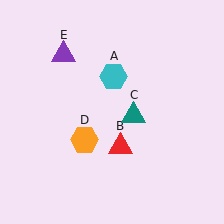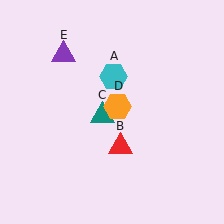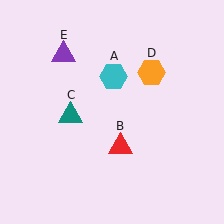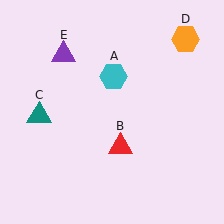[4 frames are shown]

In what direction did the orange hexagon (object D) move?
The orange hexagon (object D) moved up and to the right.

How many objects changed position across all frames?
2 objects changed position: teal triangle (object C), orange hexagon (object D).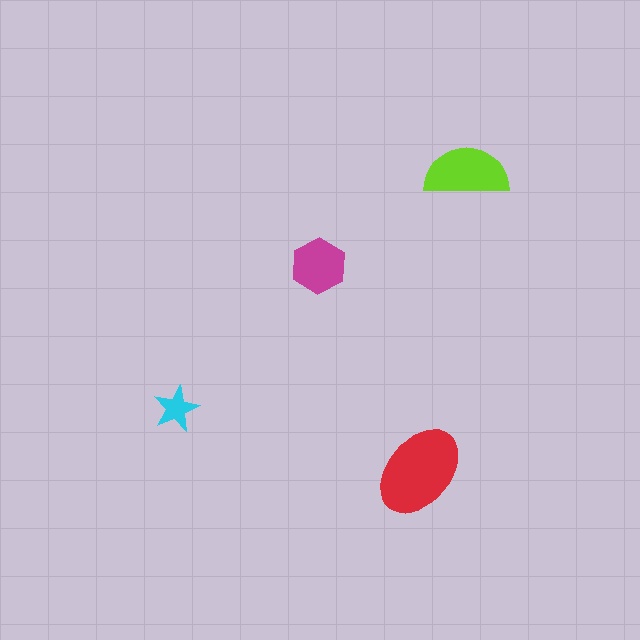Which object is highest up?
The lime semicircle is topmost.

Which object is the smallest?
The cyan star.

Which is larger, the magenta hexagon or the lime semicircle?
The lime semicircle.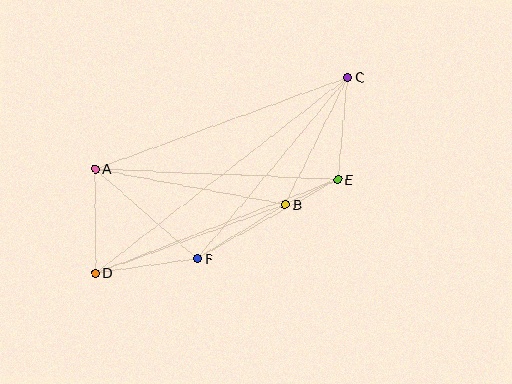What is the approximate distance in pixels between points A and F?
The distance between A and F is approximately 136 pixels.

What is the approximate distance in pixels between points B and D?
The distance between B and D is approximately 202 pixels.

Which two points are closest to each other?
Points B and E are closest to each other.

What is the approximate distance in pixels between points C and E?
The distance between C and E is approximately 103 pixels.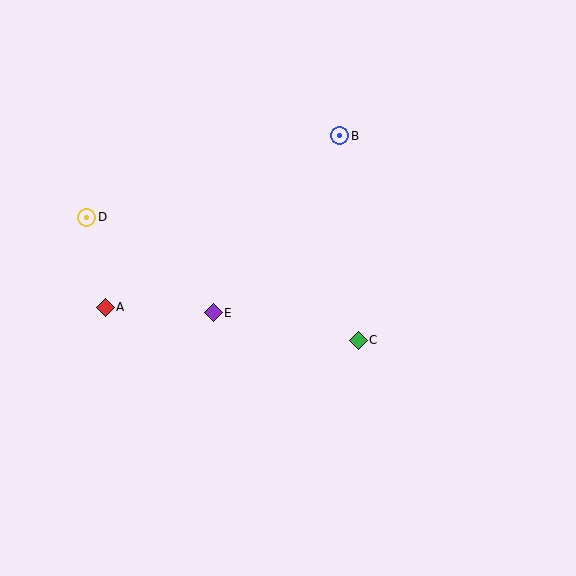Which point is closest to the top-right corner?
Point B is closest to the top-right corner.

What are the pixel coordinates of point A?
Point A is at (105, 307).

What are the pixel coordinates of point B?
Point B is at (340, 136).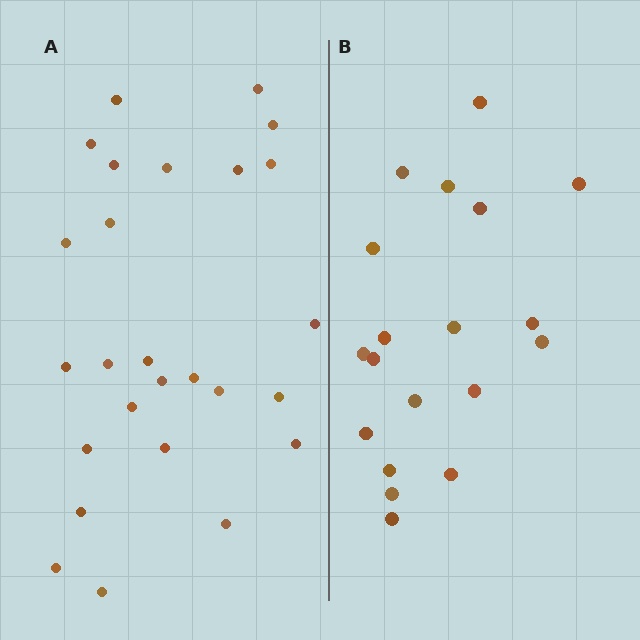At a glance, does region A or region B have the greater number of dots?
Region A (the left region) has more dots.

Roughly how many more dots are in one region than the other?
Region A has roughly 8 or so more dots than region B.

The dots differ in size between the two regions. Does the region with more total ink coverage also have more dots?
No. Region B has more total ink coverage because its dots are larger, but region A actually contains more individual dots. Total area can be misleading — the number of items is what matters here.